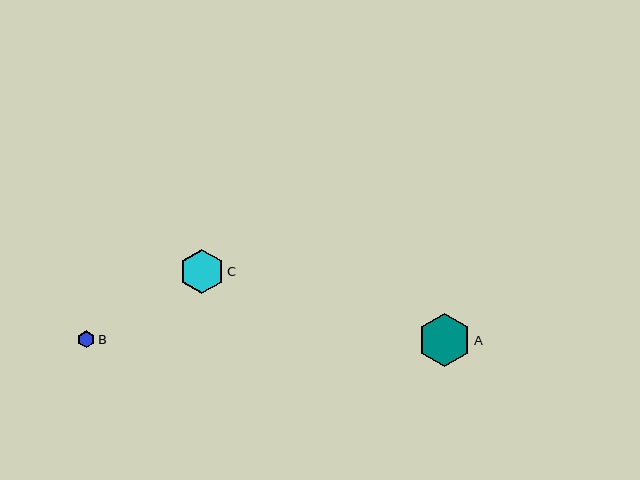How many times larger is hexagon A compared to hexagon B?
Hexagon A is approximately 3.1 times the size of hexagon B.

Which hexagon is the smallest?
Hexagon B is the smallest with a size of approximately 17 pixels.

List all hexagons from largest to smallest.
From largest to smallest: A, C, B.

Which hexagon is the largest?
Hexagon A is the largest with a size of approximately 53 pixels.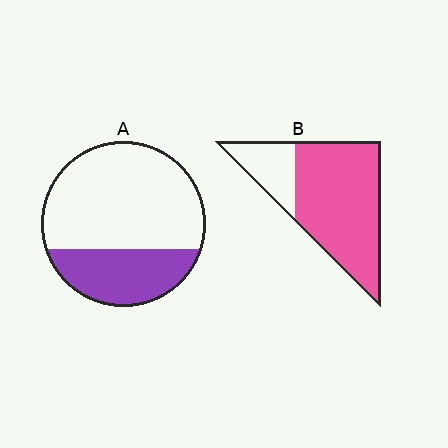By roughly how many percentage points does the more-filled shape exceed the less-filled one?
By roughly 45 percentage points (B over A).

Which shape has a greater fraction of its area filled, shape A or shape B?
Shape B.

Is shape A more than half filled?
No.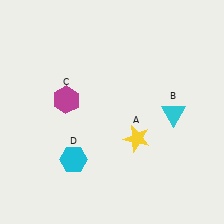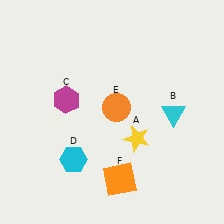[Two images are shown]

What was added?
An orange circle (E), an orange square (F) were added in Image 2.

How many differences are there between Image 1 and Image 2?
There are 2 differences between the two images.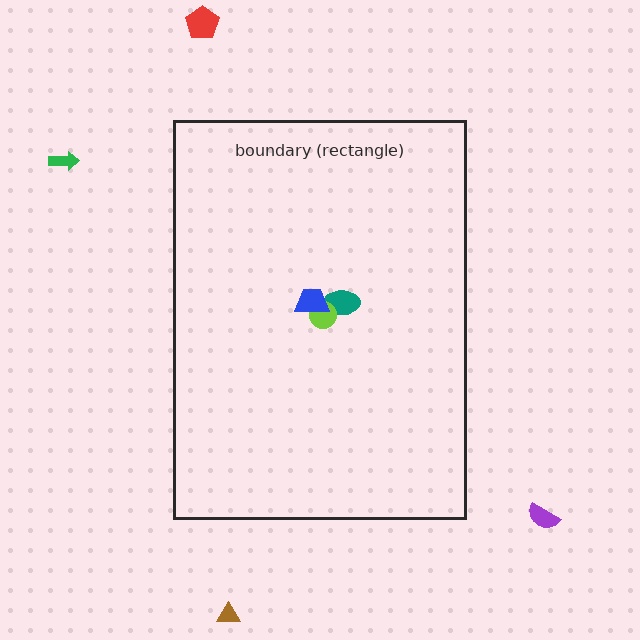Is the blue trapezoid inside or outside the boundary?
Inside.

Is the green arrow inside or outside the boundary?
Outside.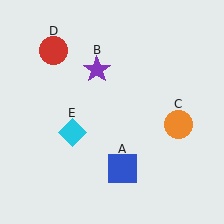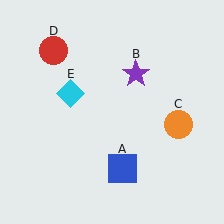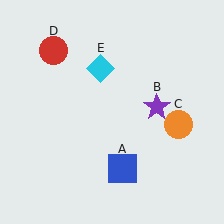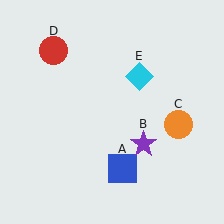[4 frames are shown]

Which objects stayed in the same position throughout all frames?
Blue square (object A) and orange circle (object C) and red circle (object D) remained stationary.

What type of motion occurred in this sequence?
The purple star (object B), cyan diamond (object E) rotated clockwise around the center of the scene.